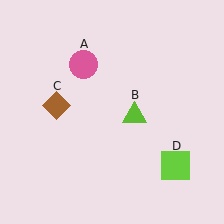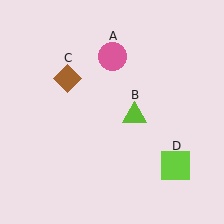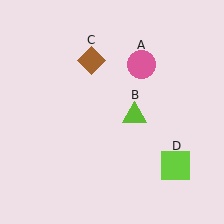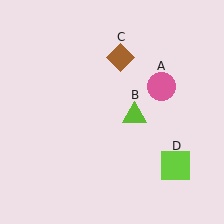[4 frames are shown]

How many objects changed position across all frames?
2 objects changed position: pink circle (object A), brown diamond (object C).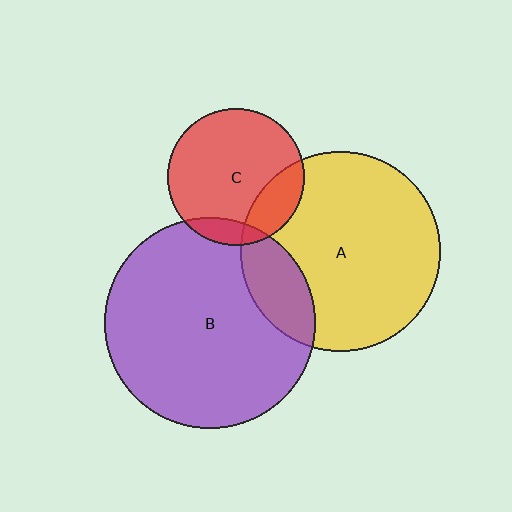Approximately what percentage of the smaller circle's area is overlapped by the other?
Approximately 20%.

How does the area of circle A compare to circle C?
Approximately 2.1 times.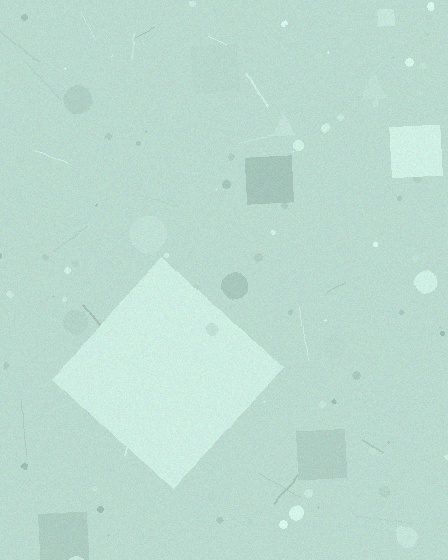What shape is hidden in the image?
A diamond is hidden in the image.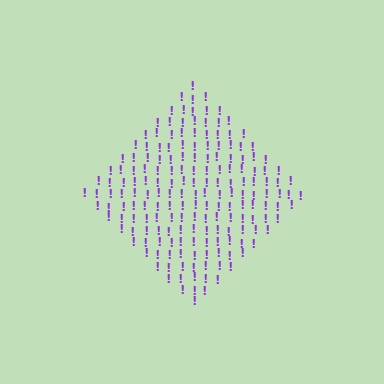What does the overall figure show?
The overall figure shows a diamond.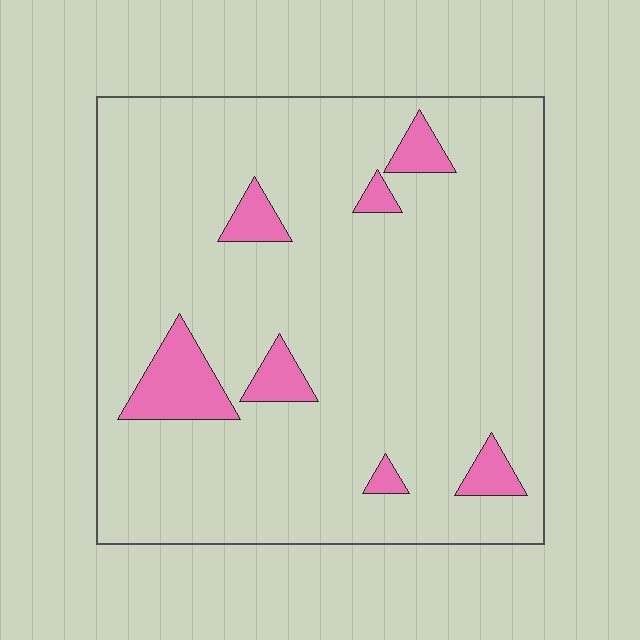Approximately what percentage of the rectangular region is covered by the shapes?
Approximately 10%.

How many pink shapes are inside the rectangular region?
7.